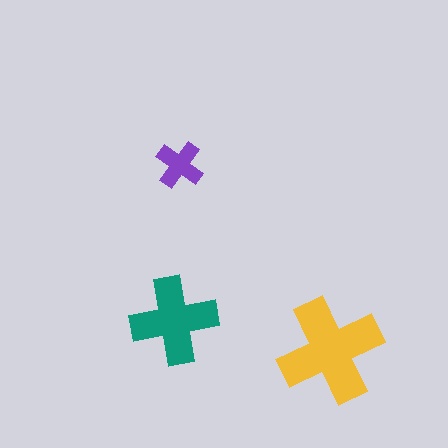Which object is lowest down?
The yellow cross is bottommost.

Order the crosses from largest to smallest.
the yellow one, the teal one, the purple one.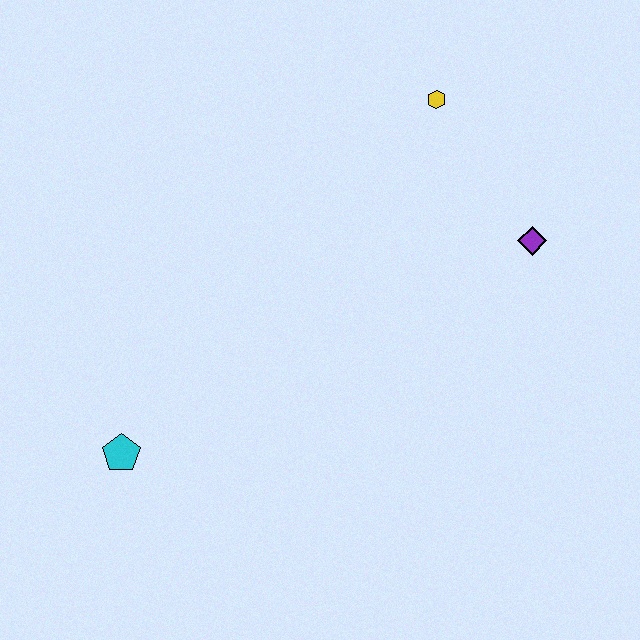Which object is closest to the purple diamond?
The yellow hexagon is closest to the purple diamond.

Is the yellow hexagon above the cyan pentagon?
Yes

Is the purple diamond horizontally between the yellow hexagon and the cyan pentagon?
No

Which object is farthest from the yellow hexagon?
The cyan pentagon is farthest from the yellow hexagon.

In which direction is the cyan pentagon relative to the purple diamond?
The cyan pentagon is to the left of the purple diamond.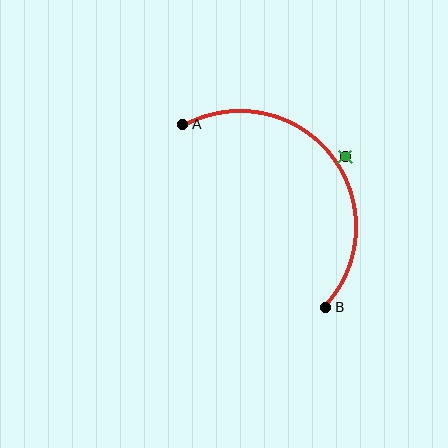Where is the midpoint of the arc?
The arc midpoint is the point on the curve farthest from the straight line joining A and B. It sits above and to the right of that line.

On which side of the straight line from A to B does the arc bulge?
The arc bulges above and to the right of the straight line connecting A and B.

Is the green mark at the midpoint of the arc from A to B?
No — the green mark does not lie on the arc at all. It sits slightly outside the curve.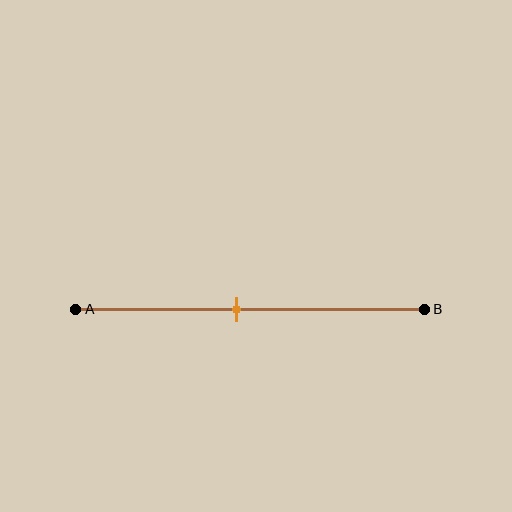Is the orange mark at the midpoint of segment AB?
No, the mark is at about 45% from A, not at the 50% midpoint.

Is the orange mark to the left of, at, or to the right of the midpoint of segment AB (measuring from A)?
The orange mark is to the left of the midpoint of segment AB.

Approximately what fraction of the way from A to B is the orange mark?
The orange mark is approximately 45% of the way from A to B.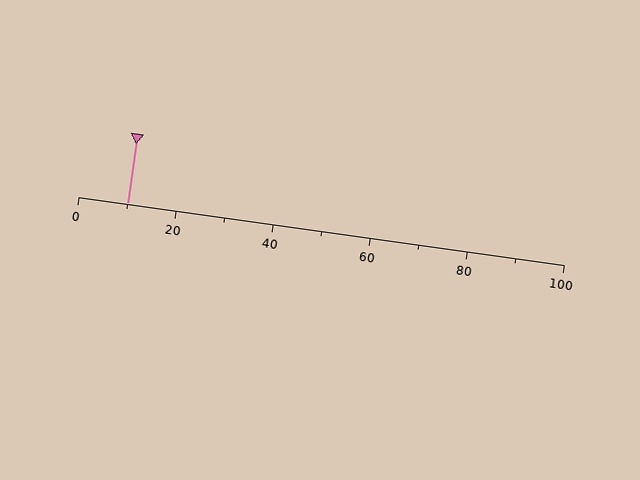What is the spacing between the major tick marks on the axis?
The major ticks are spaced 20 apart.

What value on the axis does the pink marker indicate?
The marker indicates approximately 10.